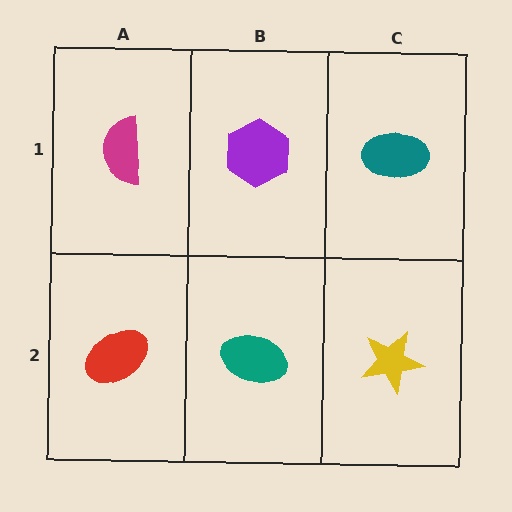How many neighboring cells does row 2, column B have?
3.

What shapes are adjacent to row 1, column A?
A red ellipse (row 2, column A), a purple hexagon (row 1, column B).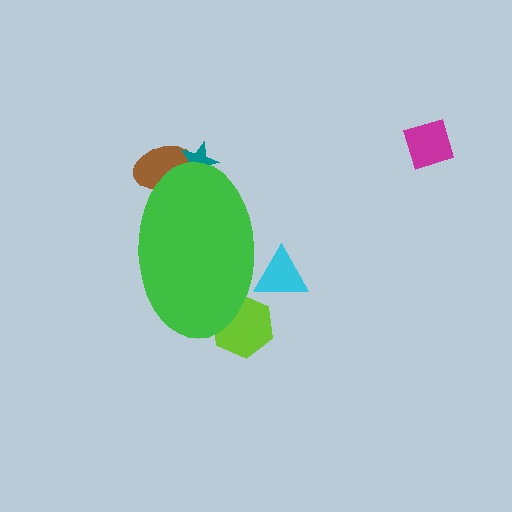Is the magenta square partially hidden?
No, the magenta square is fully visible.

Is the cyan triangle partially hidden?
Yes, the cyan triangle is partially hidden behind the green ellipse.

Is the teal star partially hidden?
Yes, the teal star is partially hidden behind the green ellipse.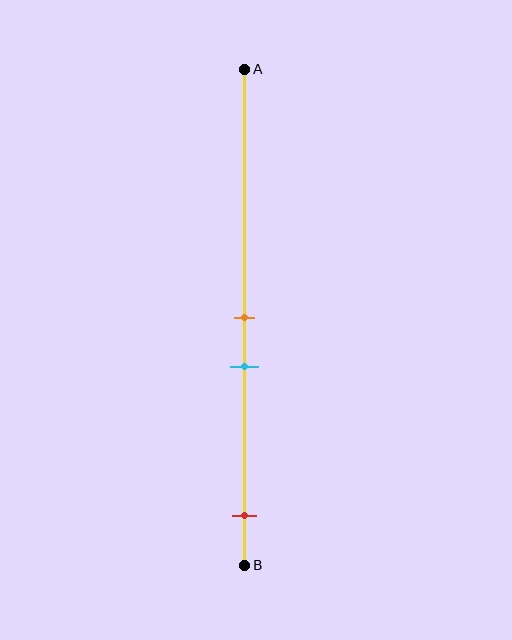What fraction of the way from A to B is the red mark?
The red mark is approximately 90% (0.9) of the way from A to B.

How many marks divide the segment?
There are 3 marks dividing the segment.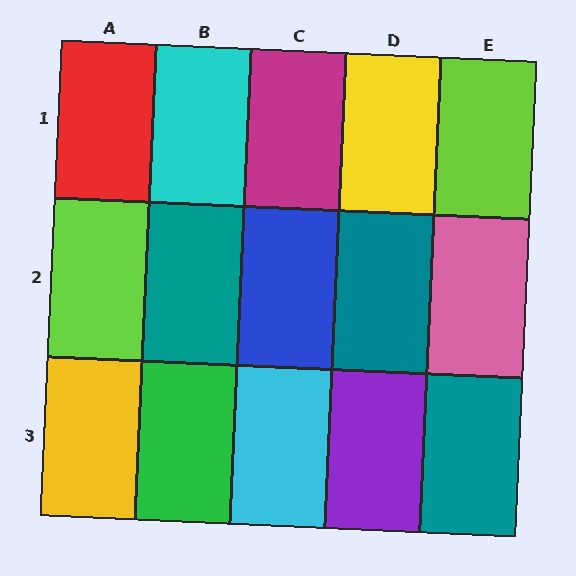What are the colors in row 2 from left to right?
Lime, teal, blue, teal, pink.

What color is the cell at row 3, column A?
Yellow.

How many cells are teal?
3 cells are teal.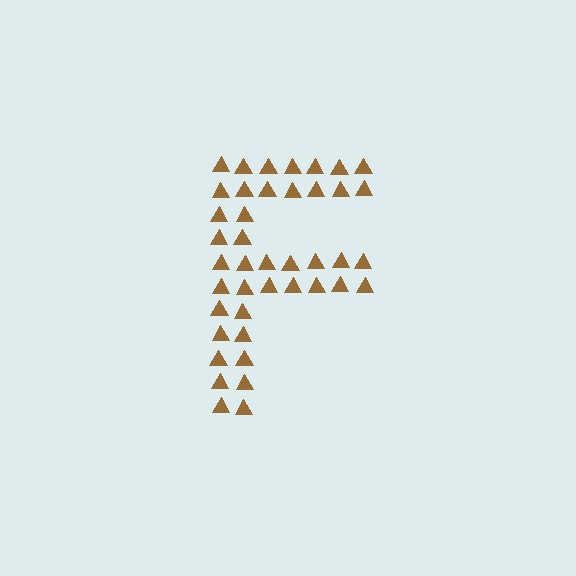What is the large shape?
The large shape is the letter F.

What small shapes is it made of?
It is made of small triangles.